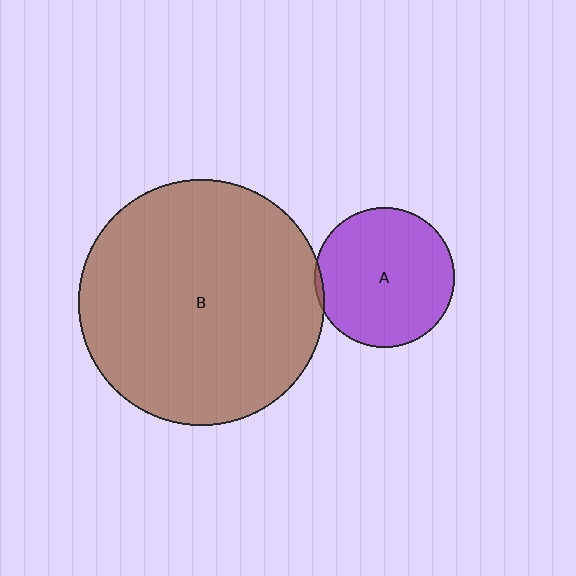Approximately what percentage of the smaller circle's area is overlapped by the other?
Approximately 5%.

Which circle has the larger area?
Circle B (brown).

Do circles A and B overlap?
Yes.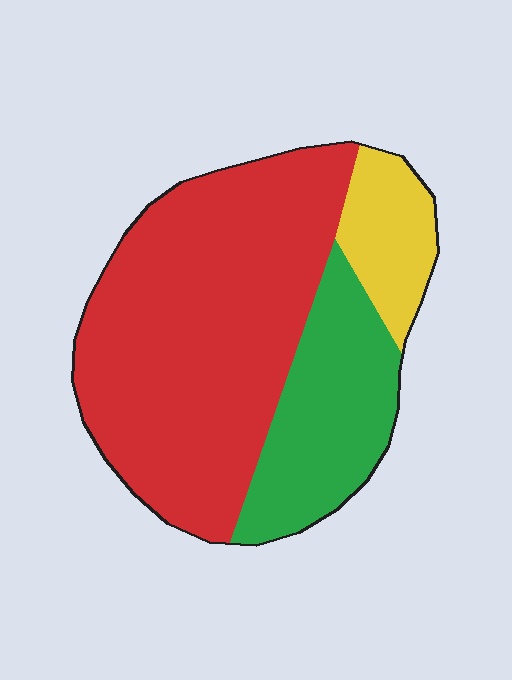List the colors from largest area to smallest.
From largest to smallest: red, green, yellow.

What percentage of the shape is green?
Green takes up between a sixth and a third of the shape.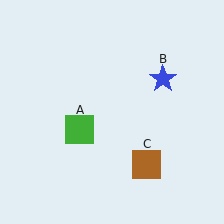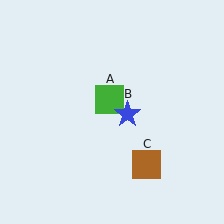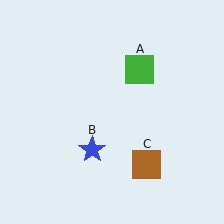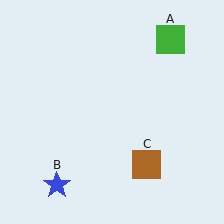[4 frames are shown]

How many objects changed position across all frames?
2 objects changed position: green square (object A), blue star (object B).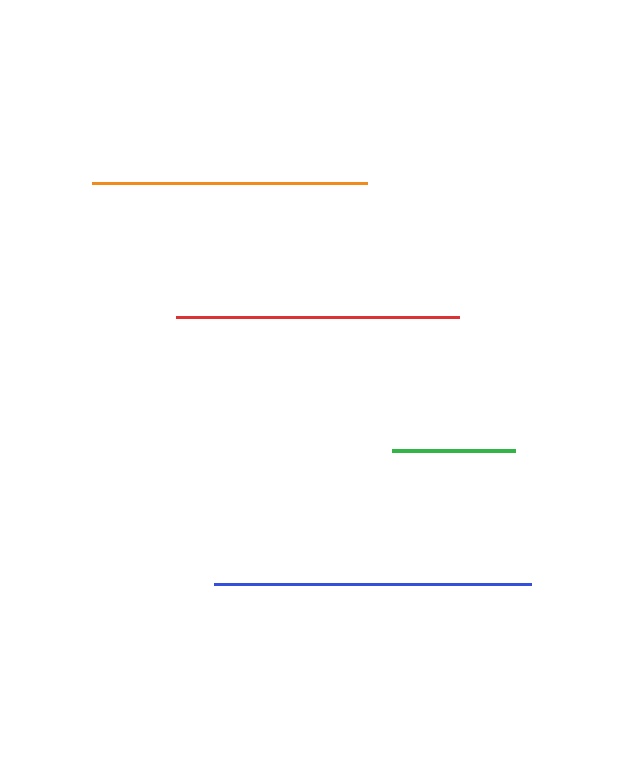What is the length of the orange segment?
The orange segment is approximately 275 pixels long.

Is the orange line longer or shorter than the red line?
The red line is longer than the orange line.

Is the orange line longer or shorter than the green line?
The orange line is longer than the green line.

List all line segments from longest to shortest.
From longest to shortest: blue, red, orange, green.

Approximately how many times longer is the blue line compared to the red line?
The blue line is approximately 1.1 times the length of the red line.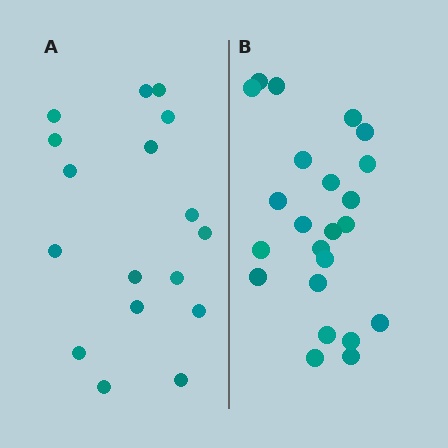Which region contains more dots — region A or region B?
Region B (the right region) has more dots.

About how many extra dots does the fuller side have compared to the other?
Region B has about 6 more dots than region A.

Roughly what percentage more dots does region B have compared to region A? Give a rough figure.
About 35% more.